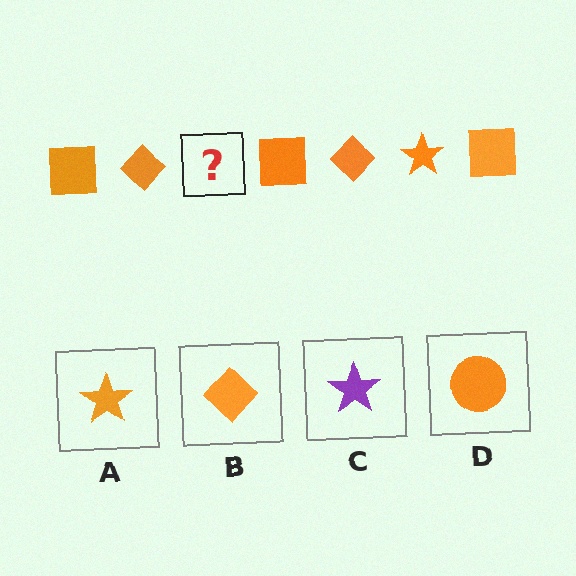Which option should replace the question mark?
Option A.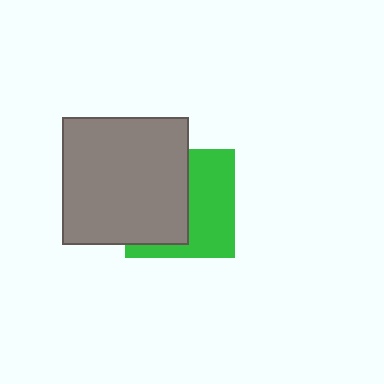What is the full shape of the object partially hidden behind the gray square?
The partially hidden object is a green square.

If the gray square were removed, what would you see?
You would see the complete green square.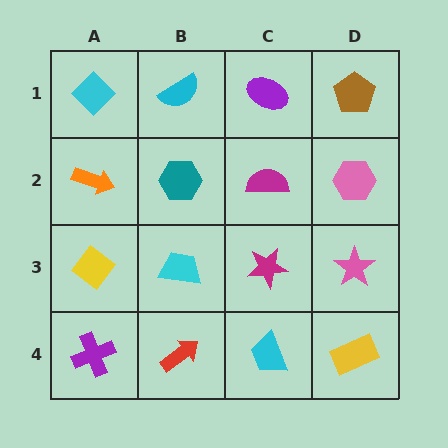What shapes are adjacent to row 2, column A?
A cyan diamond (row 1, column A), a yellow diamond (row 3, column A), a teal hexagon (row 2, column B).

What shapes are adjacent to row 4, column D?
A pink star (row 3, column D), a cyan trapezoid (row 4, column C).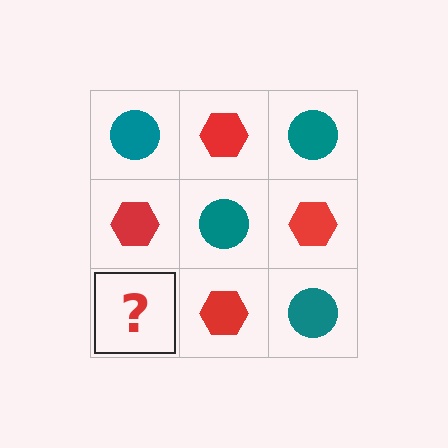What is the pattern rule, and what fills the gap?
The rule is that it alternates teal circle and red hexagon in a checkerboard pattern. The gap should be filled with a teal circle.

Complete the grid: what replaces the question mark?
The question mark should be replaced with a teal circle.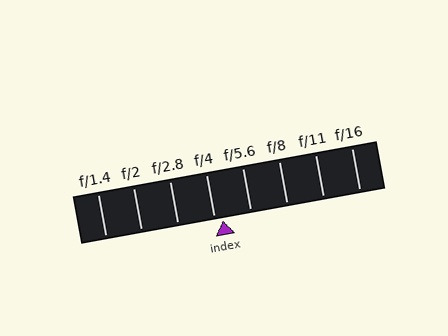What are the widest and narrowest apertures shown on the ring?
The widest aperture shown is f/1.4 and the narrowest is f/16.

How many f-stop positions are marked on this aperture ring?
There are 8 f-stop positions marked.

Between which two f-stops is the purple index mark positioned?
The index mark is between f/4 and f/5.6.